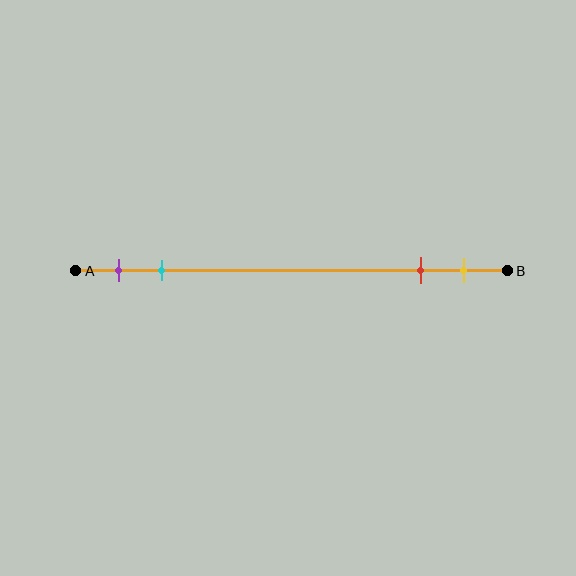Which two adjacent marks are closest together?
The red and yellow marks are the closest adjacent pair.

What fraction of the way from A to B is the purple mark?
The purple mark is approximately 10% (0.1) of the way from A to B.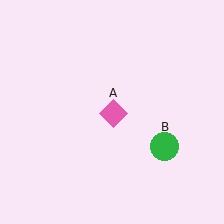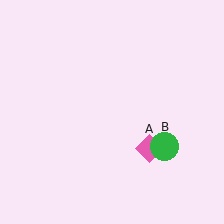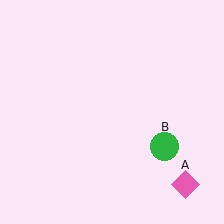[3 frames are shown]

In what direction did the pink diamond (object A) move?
The pink diamond (object A) moved down and to the right.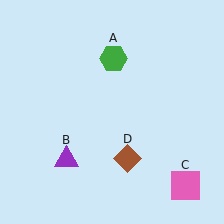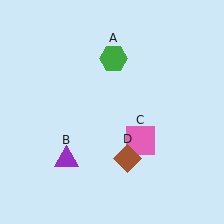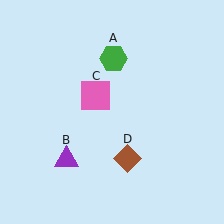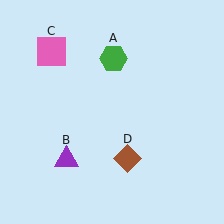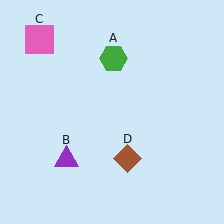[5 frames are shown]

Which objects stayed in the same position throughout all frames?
Green hexagon (object A) and purple triangle (object B) and brown diamond (object D) remained stationary.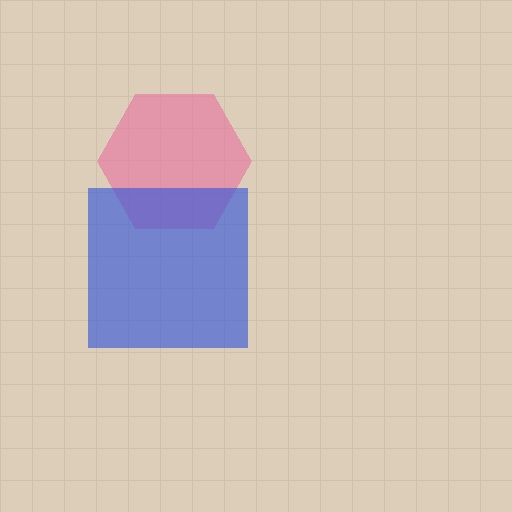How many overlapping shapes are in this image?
There are 2 overlapping shapes in the image.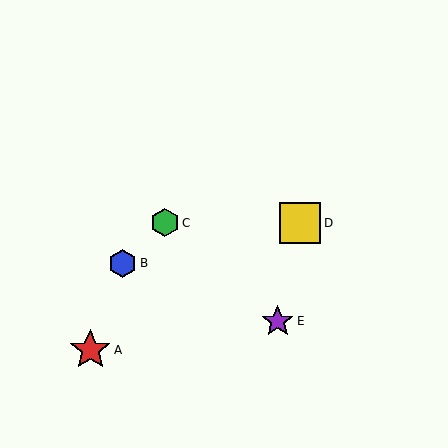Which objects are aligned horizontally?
Objects C, D are aligned horizontally.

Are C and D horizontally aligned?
Yes, both are at y≈223.